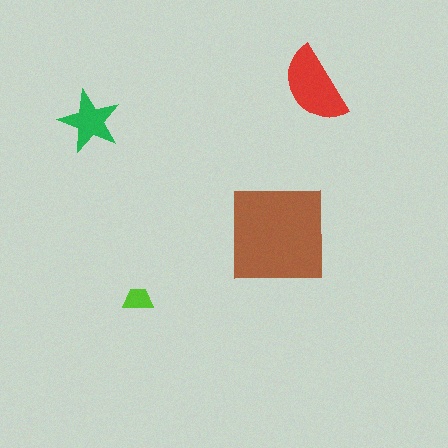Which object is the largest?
The brown square.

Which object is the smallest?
The lime trapezoid.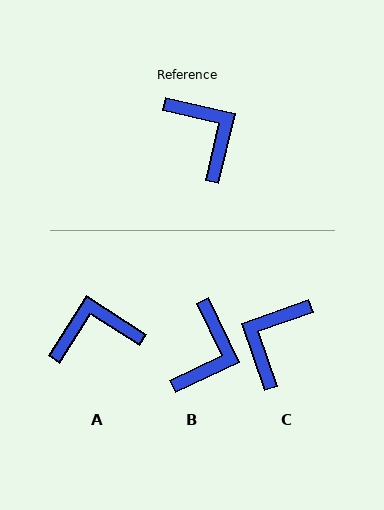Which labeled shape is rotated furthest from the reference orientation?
C, about 123 degrees away.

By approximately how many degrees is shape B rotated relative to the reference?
Approximately 51 degrees clockwise.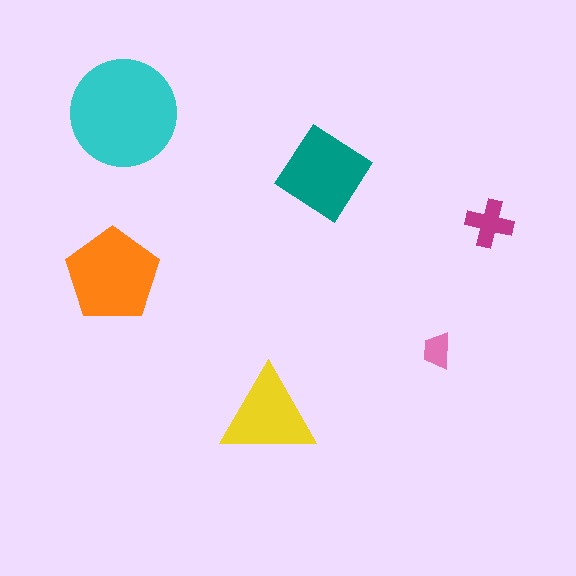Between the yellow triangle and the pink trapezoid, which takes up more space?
The yellow triangle.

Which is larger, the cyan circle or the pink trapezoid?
The cyan circle.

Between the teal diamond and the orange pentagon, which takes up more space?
The orange pentagon.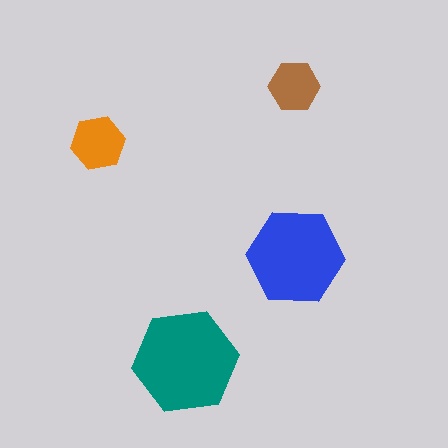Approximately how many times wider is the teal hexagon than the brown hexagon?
About 2 times wider.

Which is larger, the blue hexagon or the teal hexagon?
The teal one.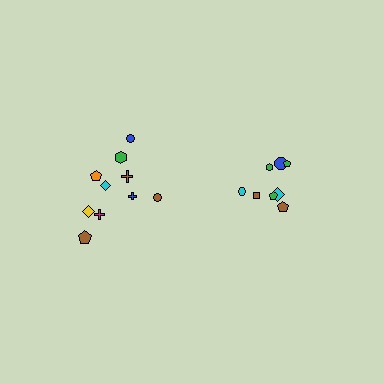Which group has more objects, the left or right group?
The left group.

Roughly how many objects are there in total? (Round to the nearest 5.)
Roughly 20 objects in total.